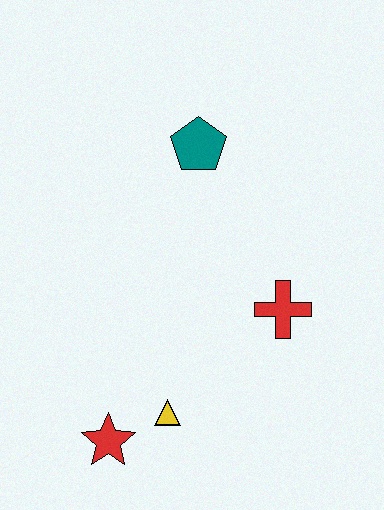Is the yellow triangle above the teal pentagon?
No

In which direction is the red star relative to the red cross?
The red star is to the left of the red cross.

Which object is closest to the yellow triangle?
The red star is closest to the yellow triangle.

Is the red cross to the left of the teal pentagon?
No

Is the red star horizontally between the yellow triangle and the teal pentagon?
No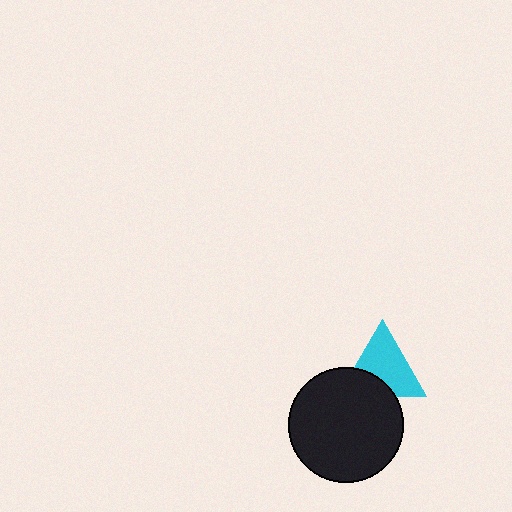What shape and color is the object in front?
The object in front is a black circle.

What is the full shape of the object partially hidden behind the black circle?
The partially hidden object is a cyan triangle.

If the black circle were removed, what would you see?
You would see the complete cyan triangle.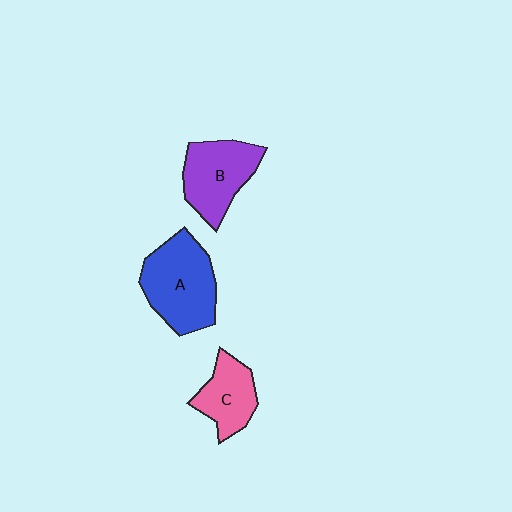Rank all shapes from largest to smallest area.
From largest to smallest: A (blue), B (purple), C (pink).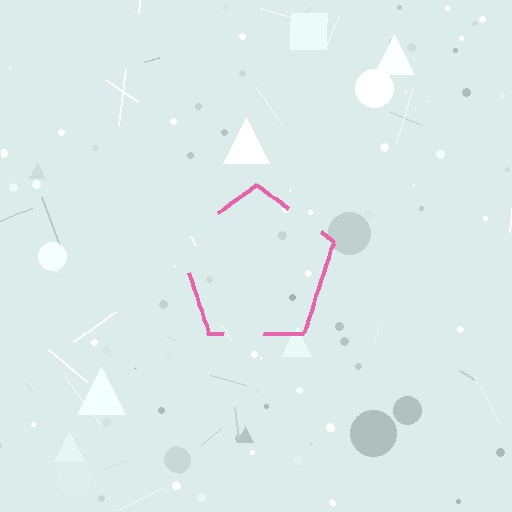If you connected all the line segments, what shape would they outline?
They would outline a pentagon.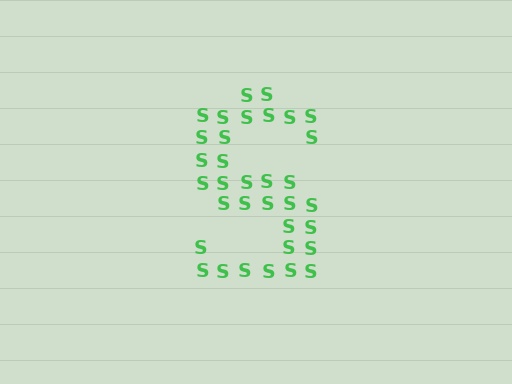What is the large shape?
The large shape is the letter S.